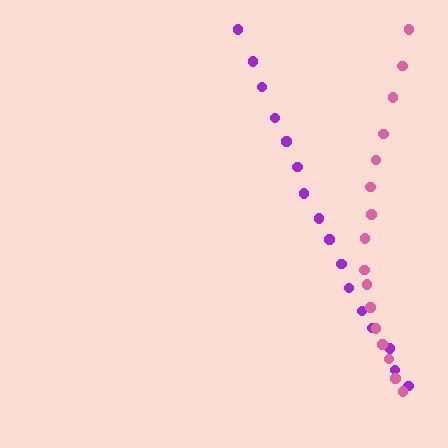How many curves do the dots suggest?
There are 2 distinct paths.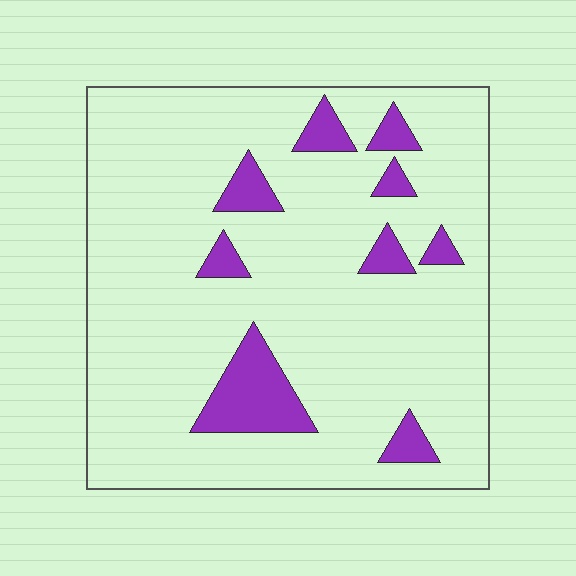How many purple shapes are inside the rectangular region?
9.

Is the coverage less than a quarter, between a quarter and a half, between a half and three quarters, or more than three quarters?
Less than a quarter.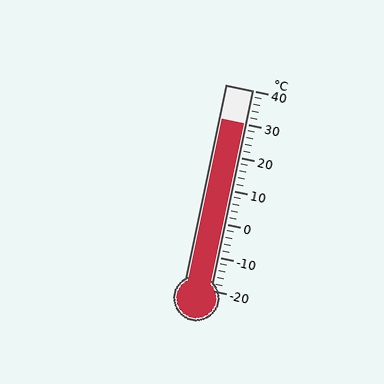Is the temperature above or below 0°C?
The temperature is above 0°C.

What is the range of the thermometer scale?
The thermometer scale ranges from -20°C to 40°C.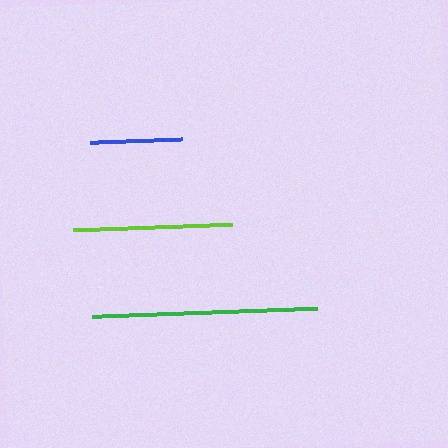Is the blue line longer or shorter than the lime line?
The lime line is longer than the blue line.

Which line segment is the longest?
The green line is the longest at approximately 225 pixels.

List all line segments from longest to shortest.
From longest to shortest: green, lime, blue.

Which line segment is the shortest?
The blue line is the shortest at approximately 92 pixels.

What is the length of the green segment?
The green segment is approximately 225 pixels long.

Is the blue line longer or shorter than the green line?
The green line is longer than the blue line.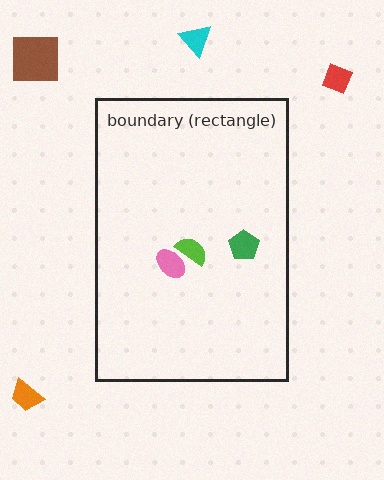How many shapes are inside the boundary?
3 inside, 4 outside.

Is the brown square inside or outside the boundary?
Outside.